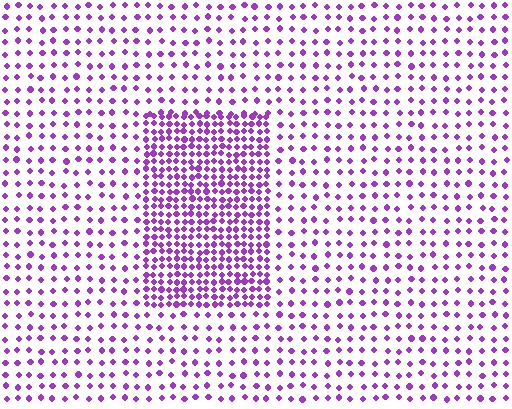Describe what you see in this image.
The image contains small purple elements arranged at two different densities. A rectangle-shaped region is visible where the elements are more densely packed than the surrounding area.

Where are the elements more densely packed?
The elements are more densely packed inside the rectangle boundary.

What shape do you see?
I see a rectangle.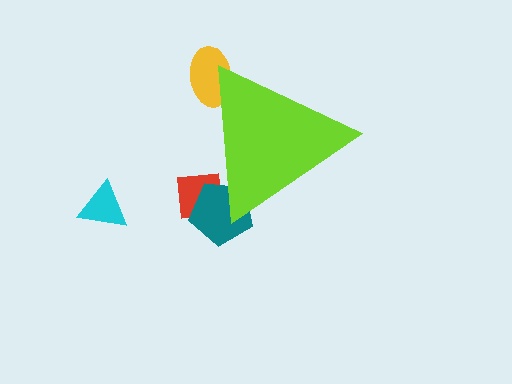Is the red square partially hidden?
Yes, the red square is partially hidden behind the lime triangle.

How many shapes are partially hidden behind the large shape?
3 shapes are partially hidden.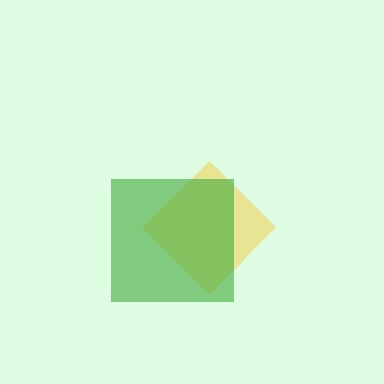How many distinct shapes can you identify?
There are 2 distinct shapes: a yellow diamond, a green square.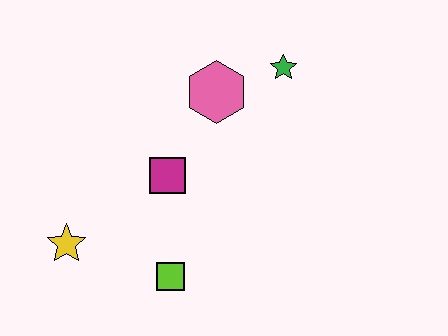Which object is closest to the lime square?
The magenta square is closest to the lime square.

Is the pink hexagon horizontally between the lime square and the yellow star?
No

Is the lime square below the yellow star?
Yes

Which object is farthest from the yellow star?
The green star is farthest from the yellow star.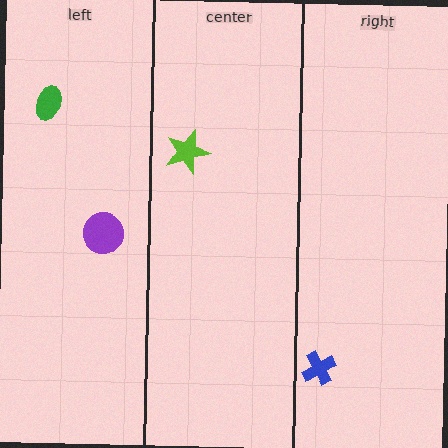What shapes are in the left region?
The purple circle, the green ellipse.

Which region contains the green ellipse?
The left region.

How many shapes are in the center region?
1.